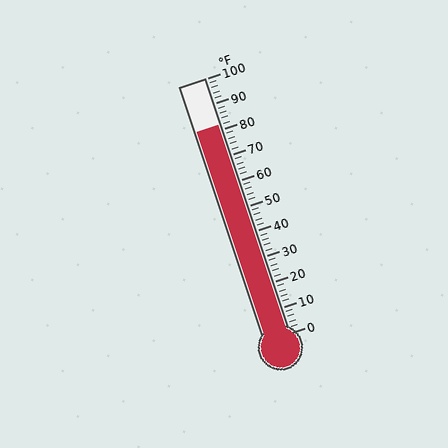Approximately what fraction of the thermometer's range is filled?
The thermometer is filled to approximately 80% of its range.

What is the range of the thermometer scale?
The thermometer scale ranges from 0°F to 100°F.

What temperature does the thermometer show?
The thermometer shows approximately 82°F.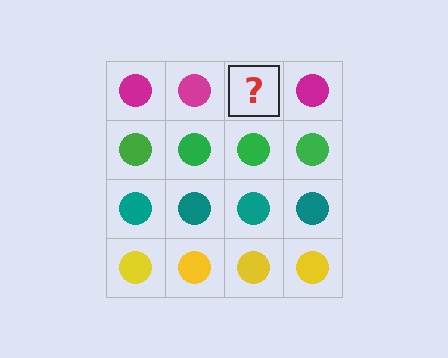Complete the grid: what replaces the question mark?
The question mark should be replaced with a magenta circle.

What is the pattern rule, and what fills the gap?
The rule is that each row has a consistent color. The gap should be filled with a magenta circle.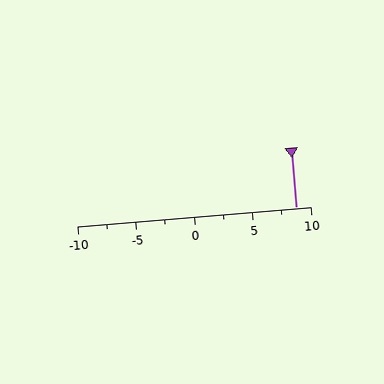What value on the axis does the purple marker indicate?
The marker indicates approximately 8.8.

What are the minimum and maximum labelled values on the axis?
The axis runs from -10 to 10.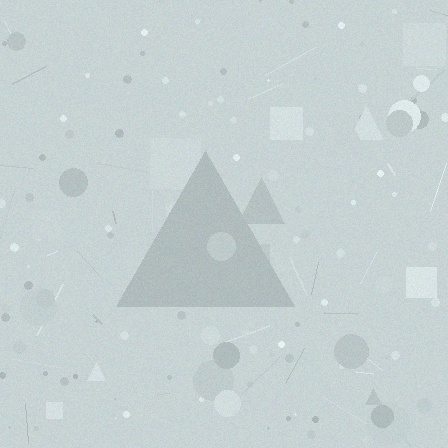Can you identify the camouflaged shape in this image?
The camouflaged shape is a triangle.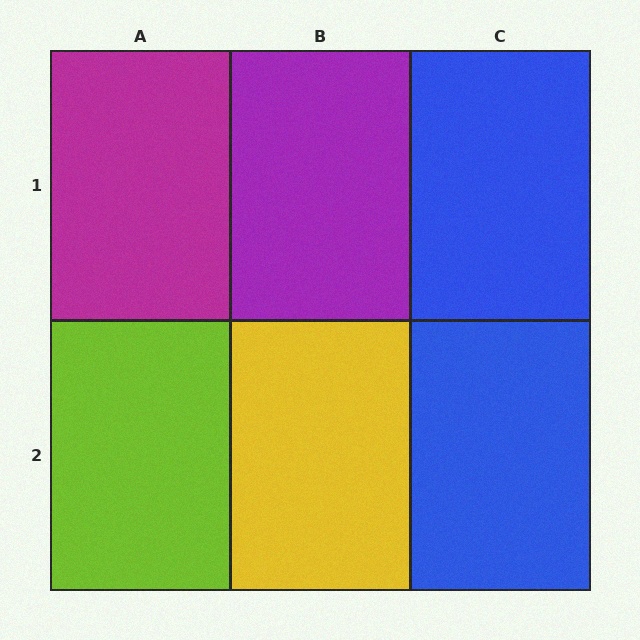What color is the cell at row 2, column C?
Blue.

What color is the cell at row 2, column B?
Yellow.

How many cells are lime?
1 cell is lime.